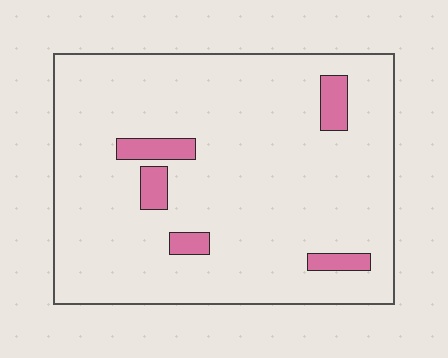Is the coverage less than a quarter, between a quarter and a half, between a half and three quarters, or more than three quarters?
Less than a quarter.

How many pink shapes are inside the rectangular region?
5.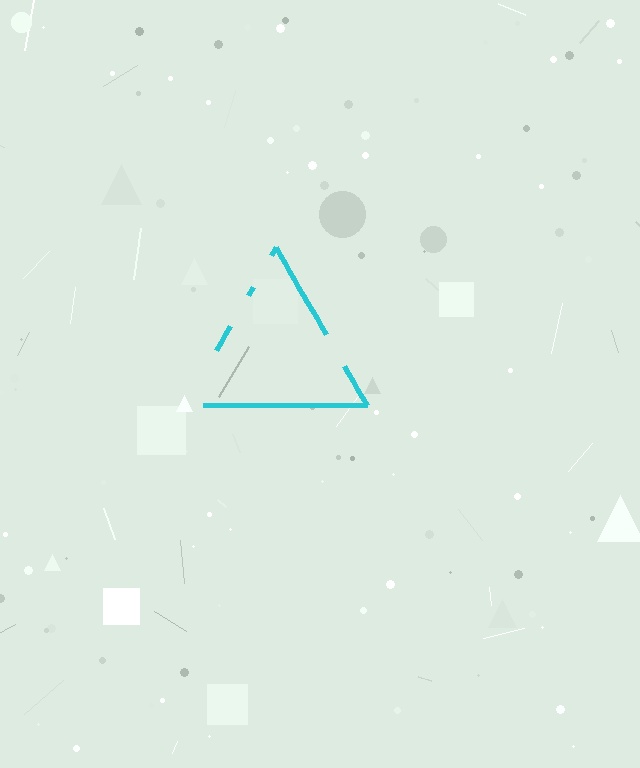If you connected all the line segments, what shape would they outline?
They would outline a triangle.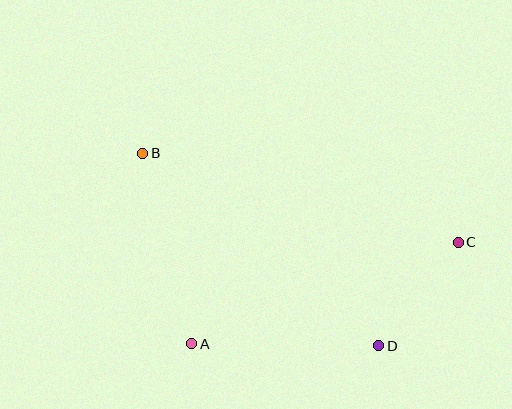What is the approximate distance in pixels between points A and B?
The distance between A and B is approximately 197 pixels.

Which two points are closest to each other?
Points C and D are closest to each other.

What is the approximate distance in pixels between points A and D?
The distance between A and D is approximately 187 pixels.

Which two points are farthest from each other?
Points B and C are farthest from each other.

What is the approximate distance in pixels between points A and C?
The distance between A and C is approximately 285 pixels.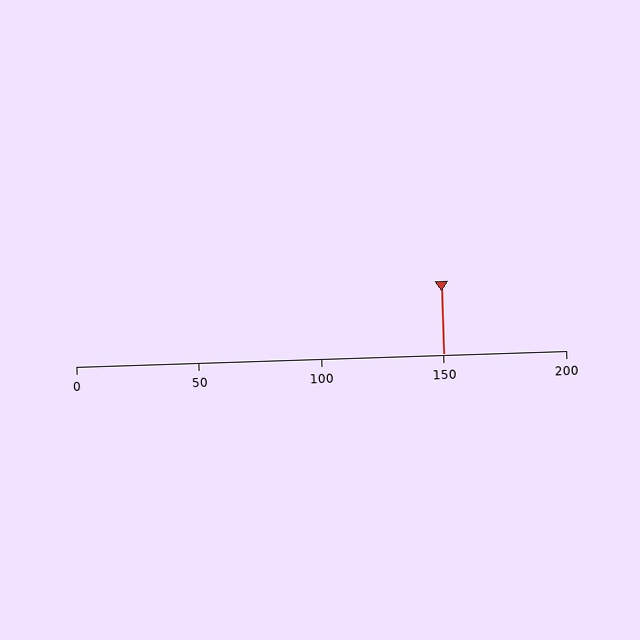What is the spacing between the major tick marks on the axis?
The major ticks are spaced 50 apart.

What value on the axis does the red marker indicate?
The marker indicates approximately 150.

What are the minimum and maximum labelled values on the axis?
The axis runs from 0 to 200.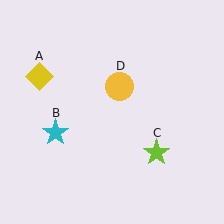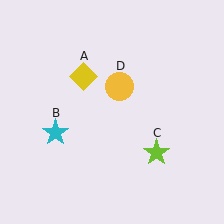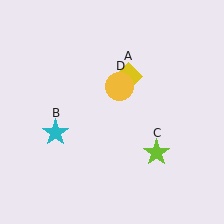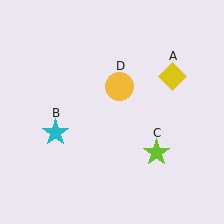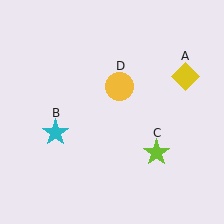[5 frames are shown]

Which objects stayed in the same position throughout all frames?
Cyan star (object B) and lime star (object C) and yellow circle (object D) remained stationary.